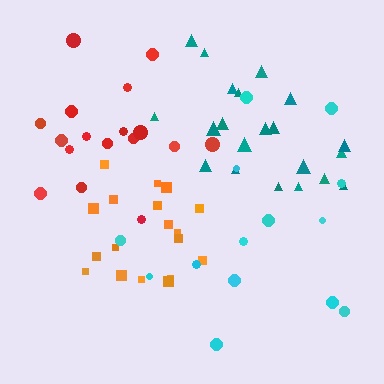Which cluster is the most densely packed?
Orange.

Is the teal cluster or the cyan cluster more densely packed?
Teal.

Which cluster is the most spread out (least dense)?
Cyan.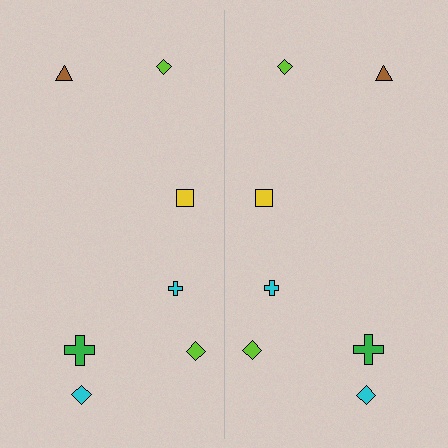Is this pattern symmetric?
Yes, this pattern has bilateral (reflection) symmetry.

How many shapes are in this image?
There are 14 shapes in this image.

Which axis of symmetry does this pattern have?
The pattern has a vertical axis of symmetry running through the center of the image.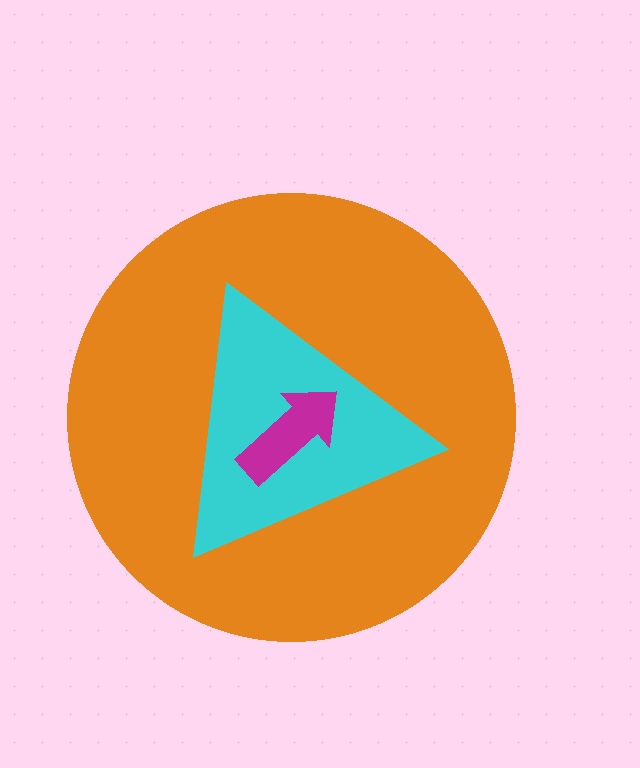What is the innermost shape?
The magenta arrow.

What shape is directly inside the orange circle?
The cyan triangle.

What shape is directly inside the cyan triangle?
The magenta arrow.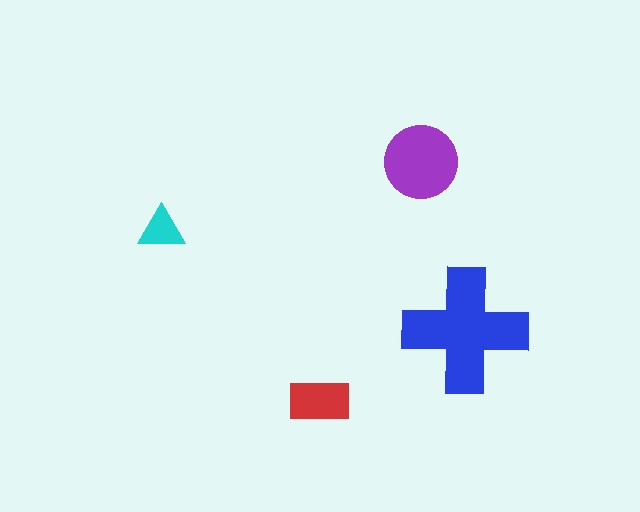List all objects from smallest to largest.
The cyan triangle, the red rectangle, the purple circle, the blue cross.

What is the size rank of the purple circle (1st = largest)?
2nd.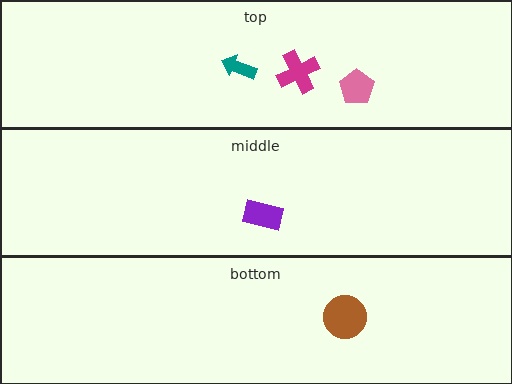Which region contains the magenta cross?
The top region.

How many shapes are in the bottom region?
1.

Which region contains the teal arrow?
The top region.